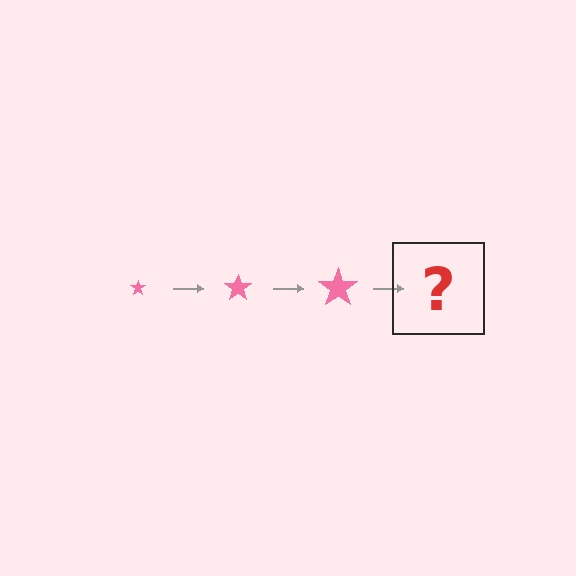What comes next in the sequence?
The next element should be a pink star, larger than the previous one.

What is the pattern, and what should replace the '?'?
The pattern is that the star gets progressively larger each step. The '?' should be a pink star, larger than the previous one.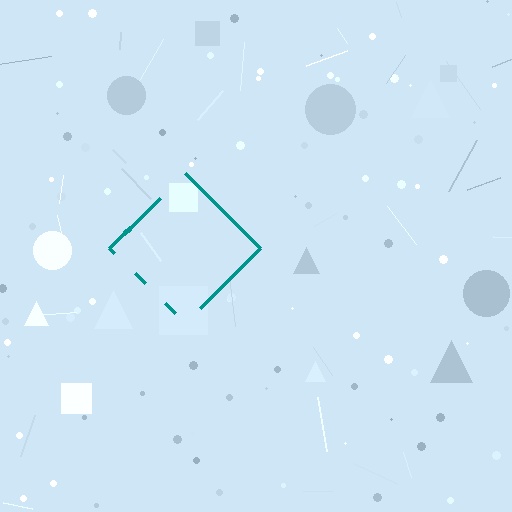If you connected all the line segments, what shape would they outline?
They would outline a diamond.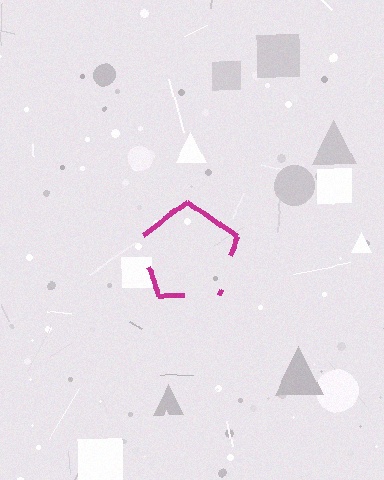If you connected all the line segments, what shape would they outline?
They would outline a pentagon.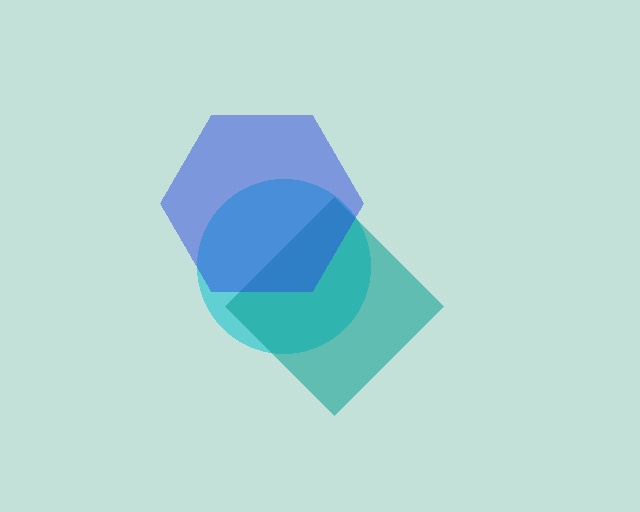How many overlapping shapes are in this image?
There are 3 overlapping shapes in the image.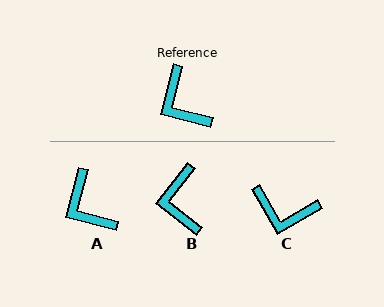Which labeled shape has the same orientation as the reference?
A.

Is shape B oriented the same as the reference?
No, it is off by about 24 degrees.